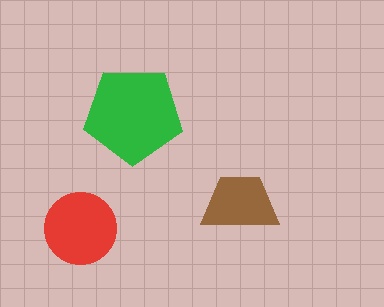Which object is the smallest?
The brown trapezoid.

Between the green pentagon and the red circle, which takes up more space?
The green pentagon.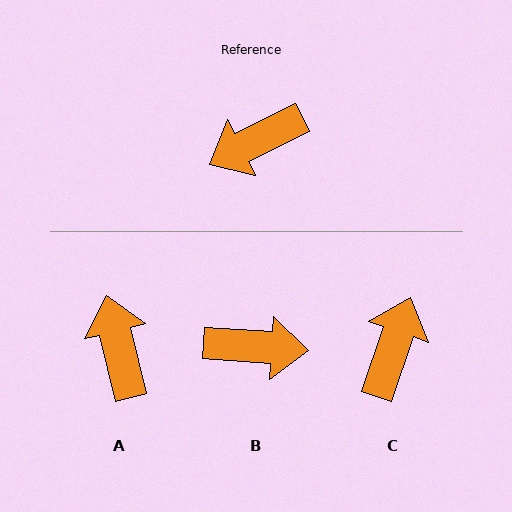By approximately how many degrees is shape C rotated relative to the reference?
Approximately 136 degrees clockwise.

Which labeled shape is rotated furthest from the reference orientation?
B, about 150 degrees away.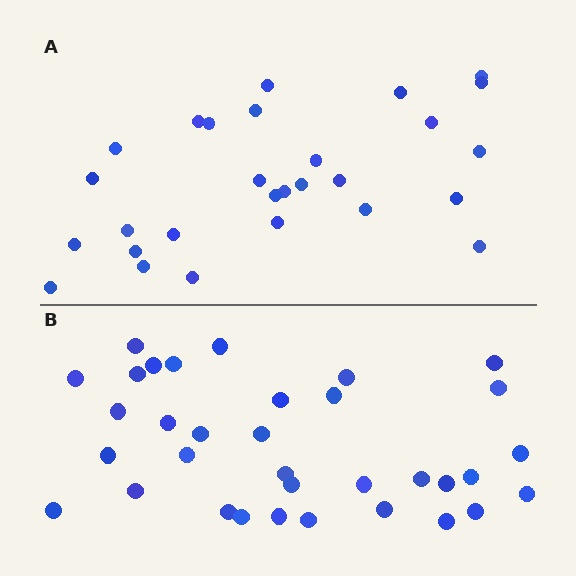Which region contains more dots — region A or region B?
Region B (the bottom region) has more dots.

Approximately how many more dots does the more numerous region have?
Region B has about 6 more dots than region A.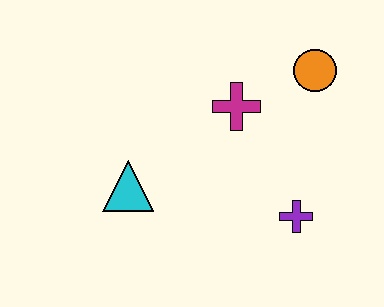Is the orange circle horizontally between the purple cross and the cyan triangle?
No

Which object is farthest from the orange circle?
The cyan triangle is farthest from the orange circle.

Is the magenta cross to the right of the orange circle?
No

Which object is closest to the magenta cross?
The orange circle is closest to the magenta cross.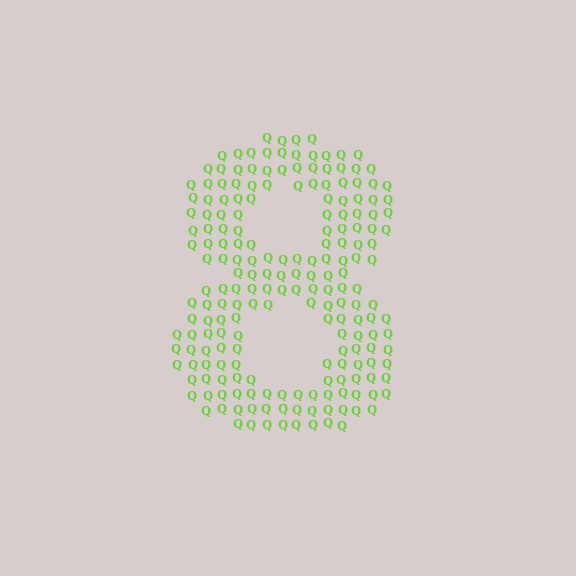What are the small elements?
The small elements are letter Q's.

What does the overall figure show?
The overall figure shows the digit 8.